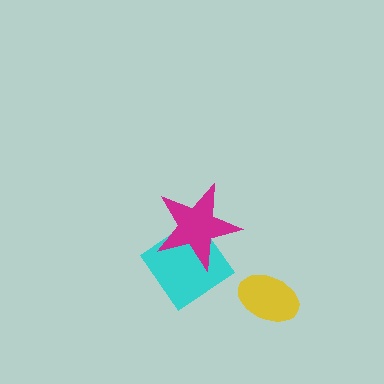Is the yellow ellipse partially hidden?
No, no other shape covers it.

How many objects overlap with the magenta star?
1 object overlaps with the magenta star.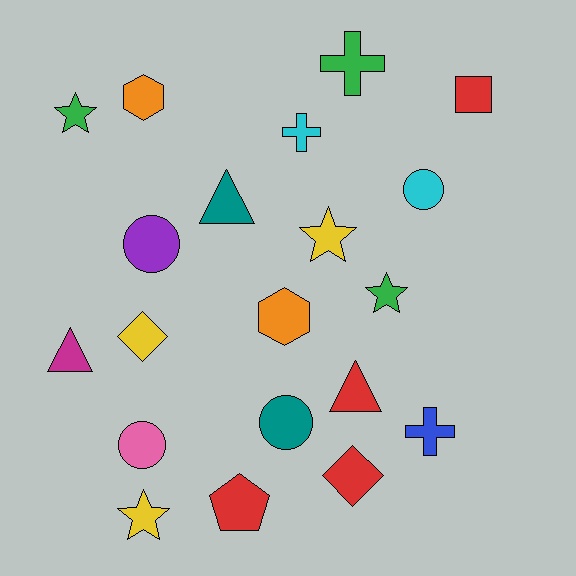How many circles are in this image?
There are 4 circles.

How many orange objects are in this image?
There are 2 orange objects.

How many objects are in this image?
There are 20 objects.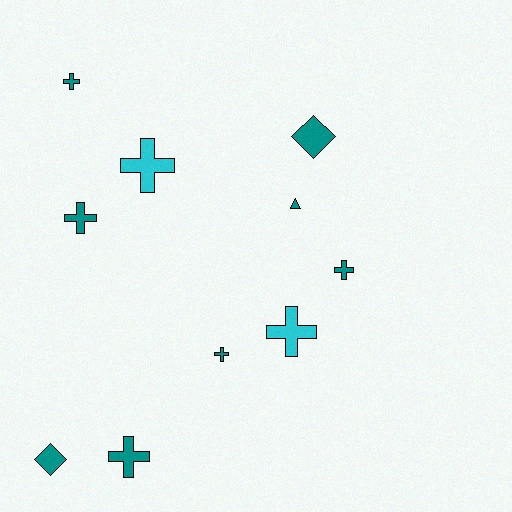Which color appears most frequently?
Teal, with 8 objects.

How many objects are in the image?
There are 10 objects.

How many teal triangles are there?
There is 1 teal triangle.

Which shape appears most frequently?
Cross, with 7 objects.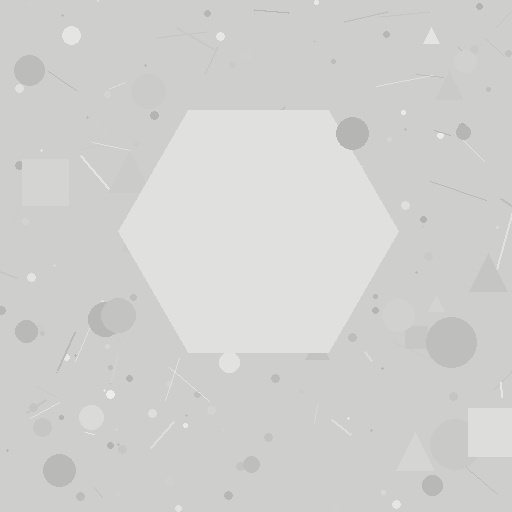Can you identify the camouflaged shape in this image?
The camouflaged shape is a hexagon.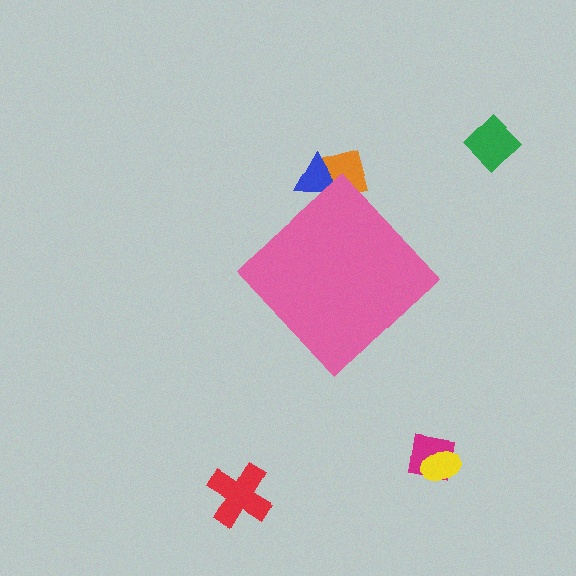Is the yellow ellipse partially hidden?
No, the yellow ellipse is fully visible.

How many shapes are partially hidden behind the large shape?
2 shapes are partially hidden.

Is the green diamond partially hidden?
No, the green diamond is fully visible.